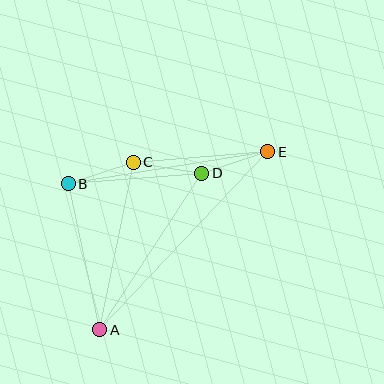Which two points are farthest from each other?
Points A and E are farthest from each other.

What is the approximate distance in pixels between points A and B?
The distance between A and B is approximately 149 pixels.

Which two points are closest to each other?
Points B and C are closest to each other.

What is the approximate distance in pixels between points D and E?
The distance between D and E is approximately 69 pixels.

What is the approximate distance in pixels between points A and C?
The distance between A and C is approximately 171 pixels.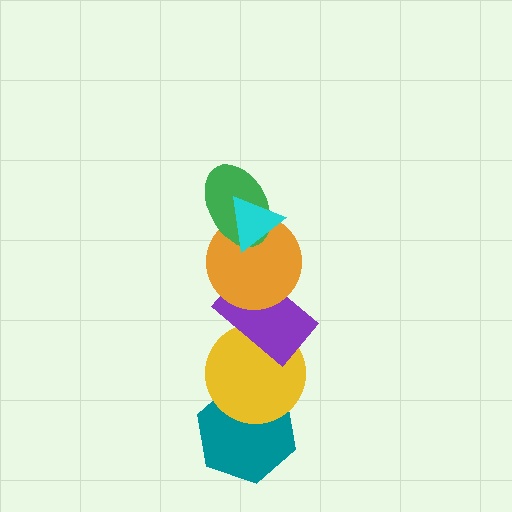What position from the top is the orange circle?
The orange circle is 3rd from the top.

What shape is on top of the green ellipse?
The cyan triangle is on top of the green ellipse.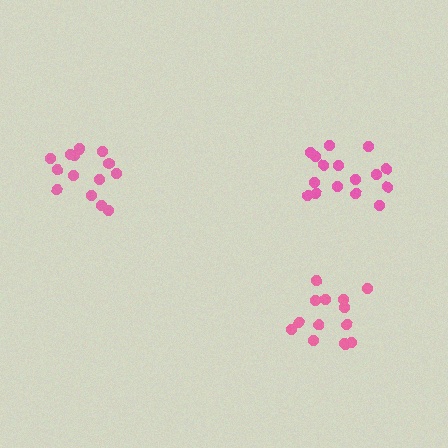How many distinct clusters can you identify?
There are 3 distinct clusters.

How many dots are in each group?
Group 1: 14 dots, Group 2: 15 dots, Group 3: 16 dots (45 total).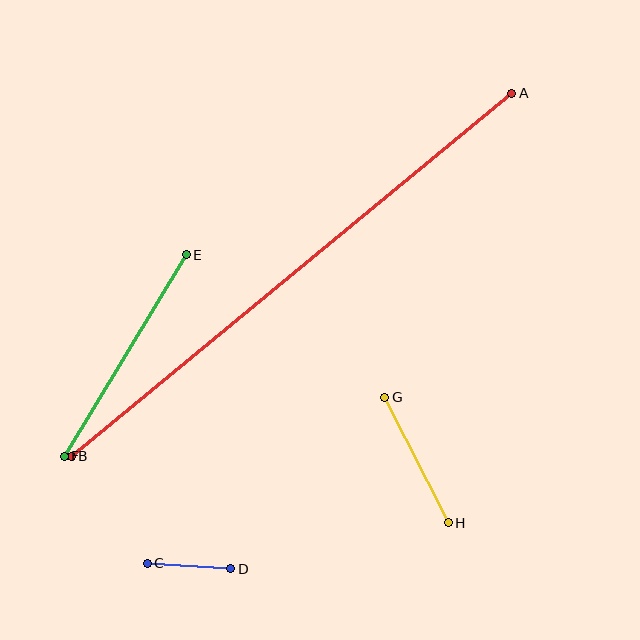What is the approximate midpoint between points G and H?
The midpoint is at approximately (416, 460) pixels.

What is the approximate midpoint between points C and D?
The midpoint is at approximately (189, 566) pixels.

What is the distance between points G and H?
The distance is approximately 140 pixels.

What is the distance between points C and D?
The distance is approximately 84 pixels.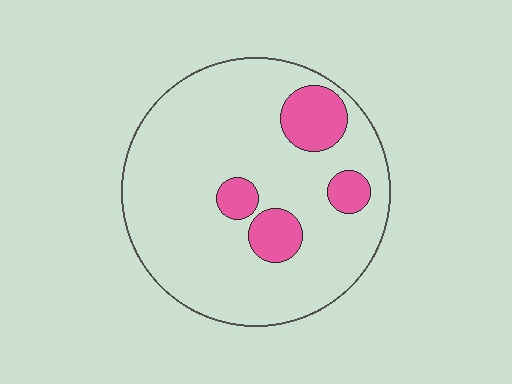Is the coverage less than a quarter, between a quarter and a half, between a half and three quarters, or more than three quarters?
Less than a quarter.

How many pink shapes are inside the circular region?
4.